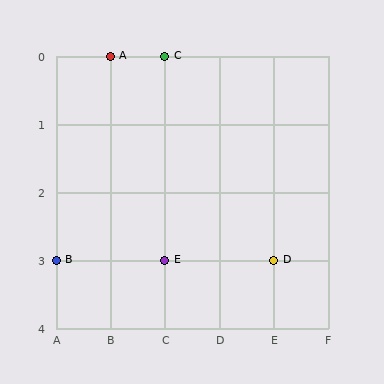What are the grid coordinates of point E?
Point E is at grid coordinates (C, 3).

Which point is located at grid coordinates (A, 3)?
Point B is at (A, 3).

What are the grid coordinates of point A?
Point A is at grid coordinates (B, 0).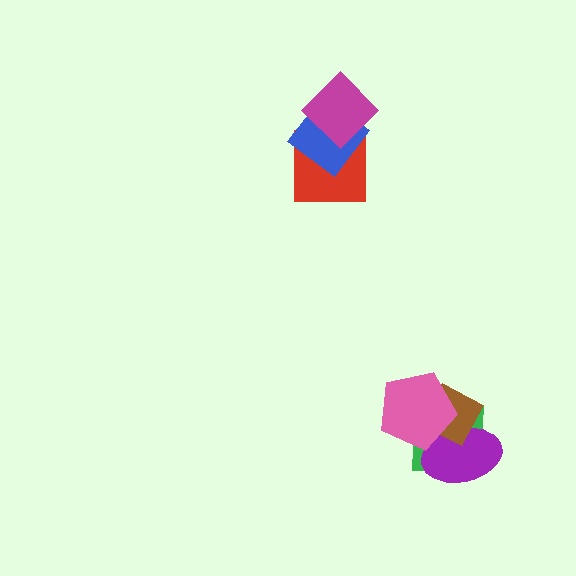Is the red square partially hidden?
Yes, it is partially covered by another shape.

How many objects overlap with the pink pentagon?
3 objects overlap with the pink pentagon.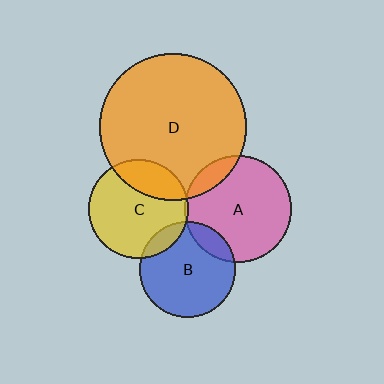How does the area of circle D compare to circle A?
Approximately 1.9 times.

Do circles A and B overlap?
Yes.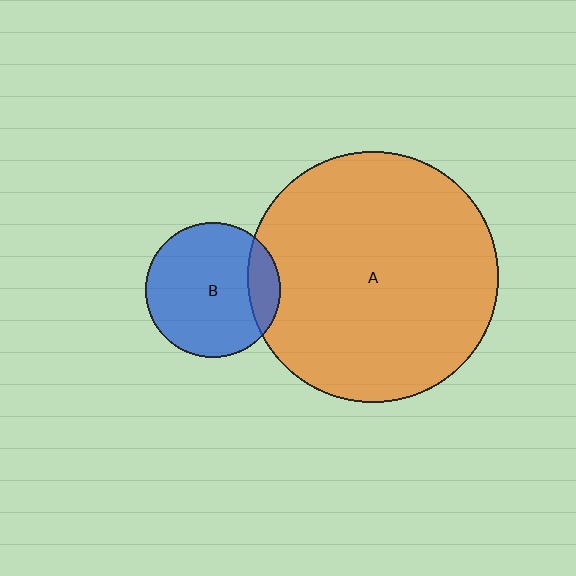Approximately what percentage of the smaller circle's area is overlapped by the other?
Approximately 15%.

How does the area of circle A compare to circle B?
Approximately 3.5 times.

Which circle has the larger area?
Circle A (orange).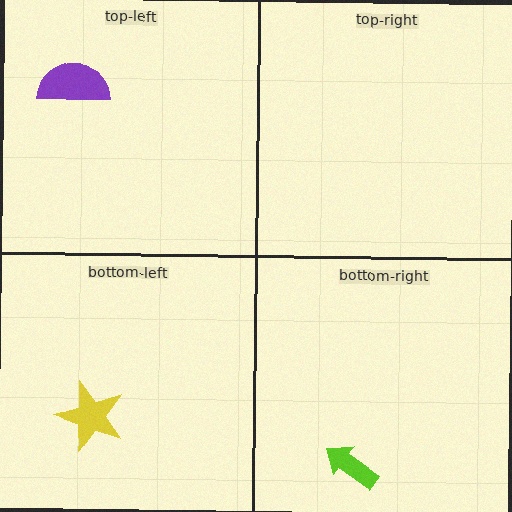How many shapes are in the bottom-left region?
1.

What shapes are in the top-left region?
The purple semicircle.